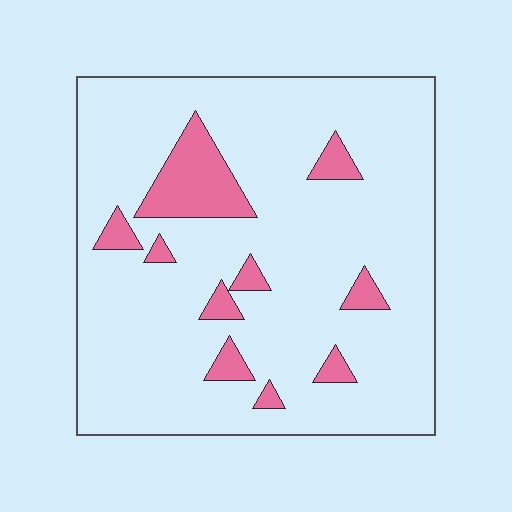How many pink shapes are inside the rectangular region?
10.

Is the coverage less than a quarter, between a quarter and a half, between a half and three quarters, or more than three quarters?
Less than a quarter.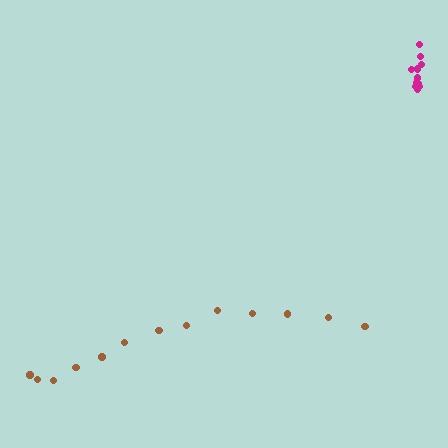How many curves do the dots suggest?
There are 2 distinct paths.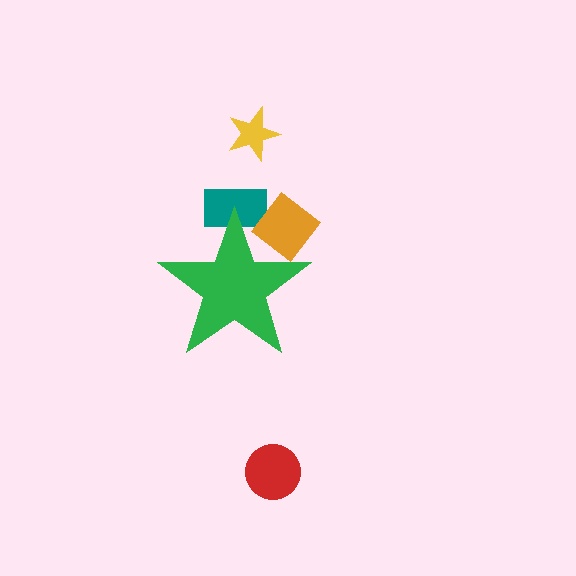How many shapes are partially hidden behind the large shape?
2 shapes are partially hidden.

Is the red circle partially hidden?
No, the red circle is fully visible.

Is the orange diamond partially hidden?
Yes, the orange diamond is partially hidden behind the green star.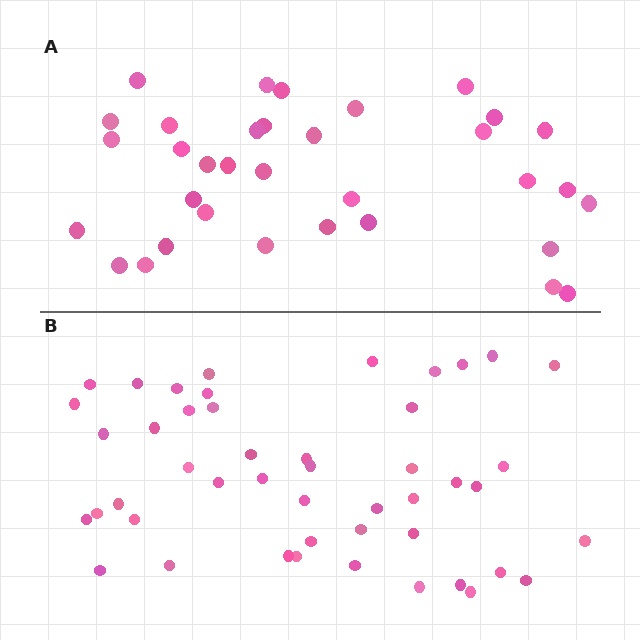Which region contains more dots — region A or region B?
Region B (the bottom region) has more dots.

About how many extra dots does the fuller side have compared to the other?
Region B has approximately 15 more dots than region A.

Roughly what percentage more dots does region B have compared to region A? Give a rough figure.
About 40% more.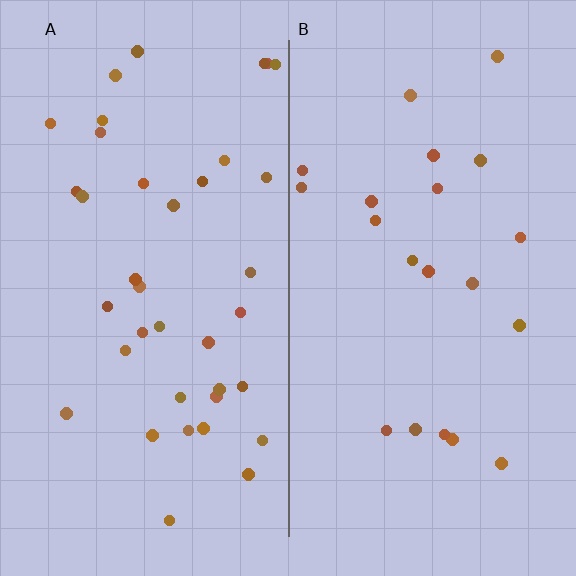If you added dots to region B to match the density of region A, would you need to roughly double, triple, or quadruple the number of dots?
Approximately double.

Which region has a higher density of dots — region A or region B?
A (the left).